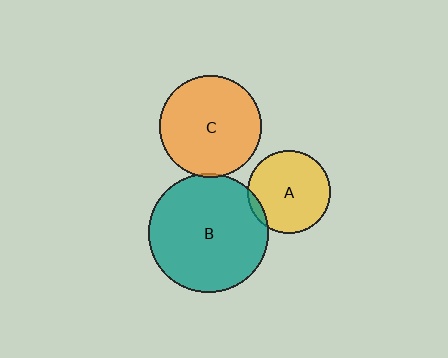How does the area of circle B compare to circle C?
Approximately 1.4 times.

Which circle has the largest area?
Circle B (teal).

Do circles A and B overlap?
Yes.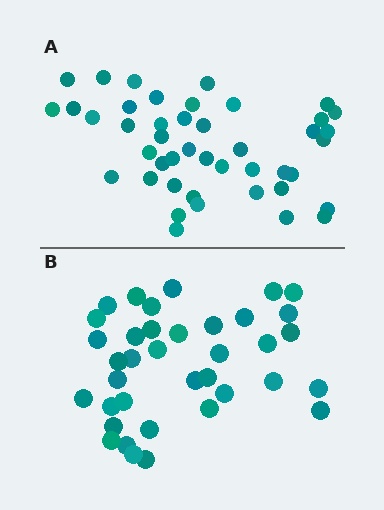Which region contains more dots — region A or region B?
Region A (the top region) has more dots.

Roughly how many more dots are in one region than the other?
Region A has roughly 8 or so more dots than region B.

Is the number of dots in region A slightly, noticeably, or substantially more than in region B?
Region A has only slightly more — the two regions are fairly close. The ratio is roughly 1.2 to 1.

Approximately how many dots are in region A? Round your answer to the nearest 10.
About 40 dots. (The exact count is 44, which rounds to 40.)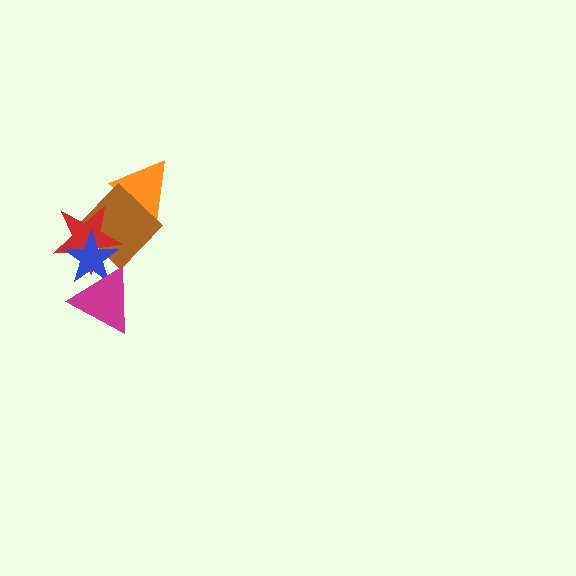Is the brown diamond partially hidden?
Yes, it is partially covered by another shape.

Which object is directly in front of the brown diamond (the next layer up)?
The red star is directly in front of the brown diamond.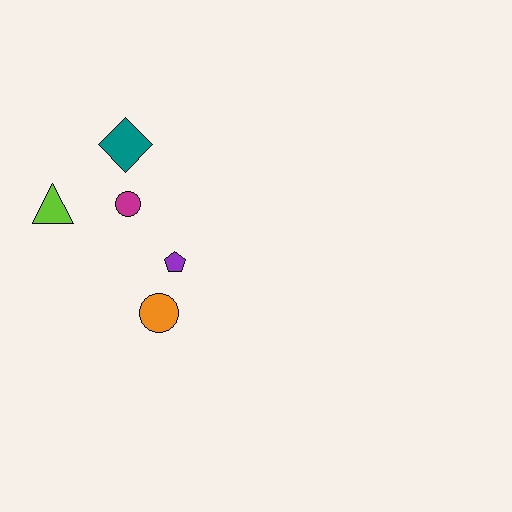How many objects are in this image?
There are 5 objects.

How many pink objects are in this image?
There are no pink objects.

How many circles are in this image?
There are 2 circles.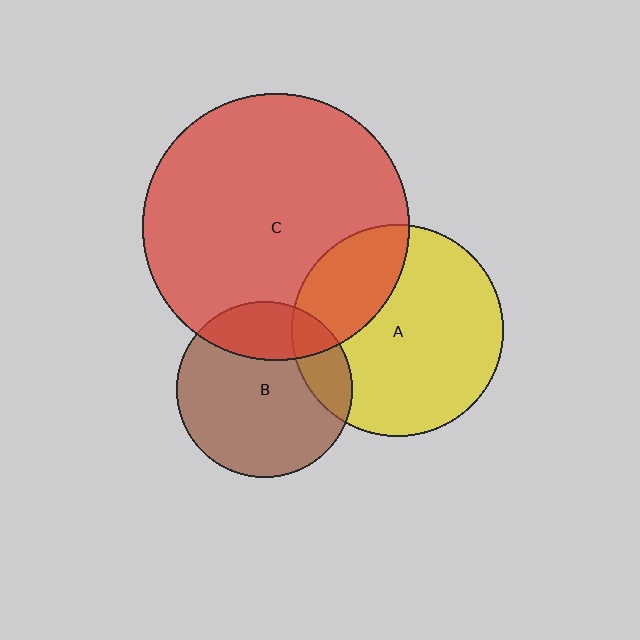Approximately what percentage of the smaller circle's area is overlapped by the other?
Approximately 15%.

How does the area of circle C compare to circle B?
Approximately 2.3 times.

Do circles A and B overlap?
Yes.